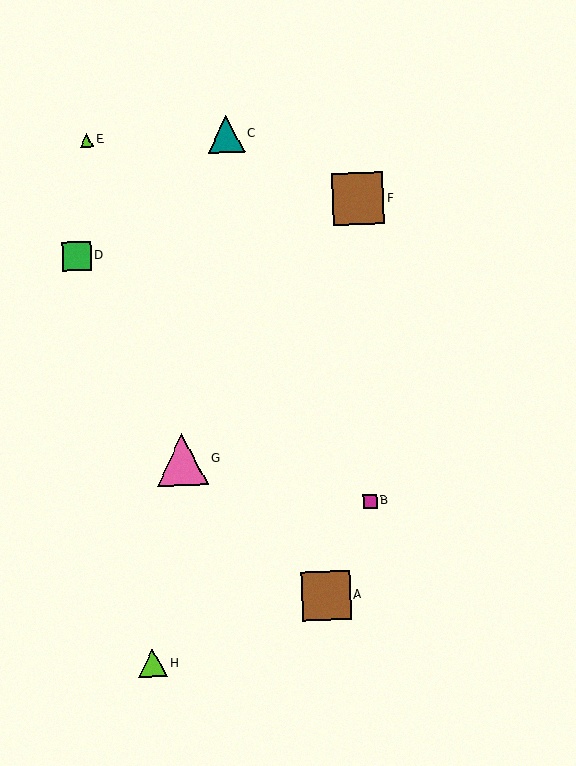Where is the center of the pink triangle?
The center of the pink triangle is at (182, 460).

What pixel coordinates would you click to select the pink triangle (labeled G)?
Click at (182, 460) to select the pink triangle G.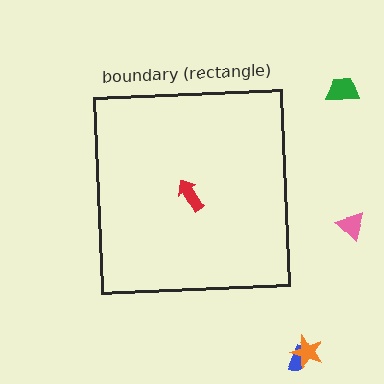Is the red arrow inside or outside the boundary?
Inside.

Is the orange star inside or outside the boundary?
Outside.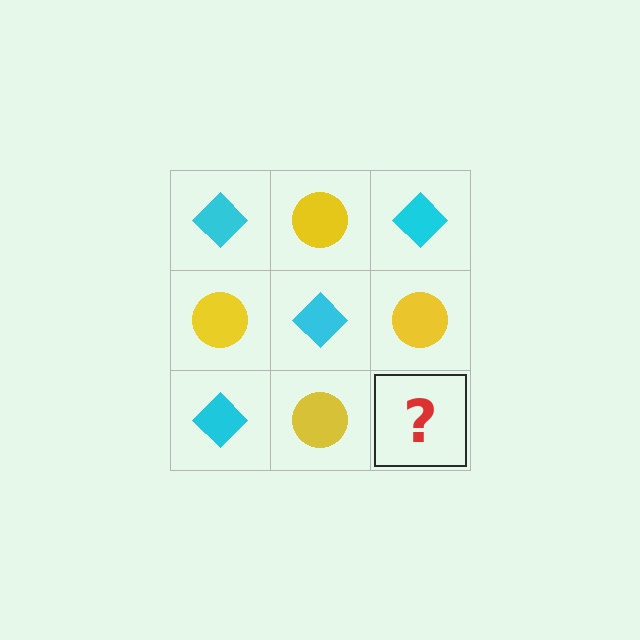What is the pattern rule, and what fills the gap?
The rule is that it alternates cyan diamond and yellow circle in a checkerboard pattern. The gap should be filled with a cyan diamond.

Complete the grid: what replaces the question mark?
The question mark should be replaced with a cyan diamond.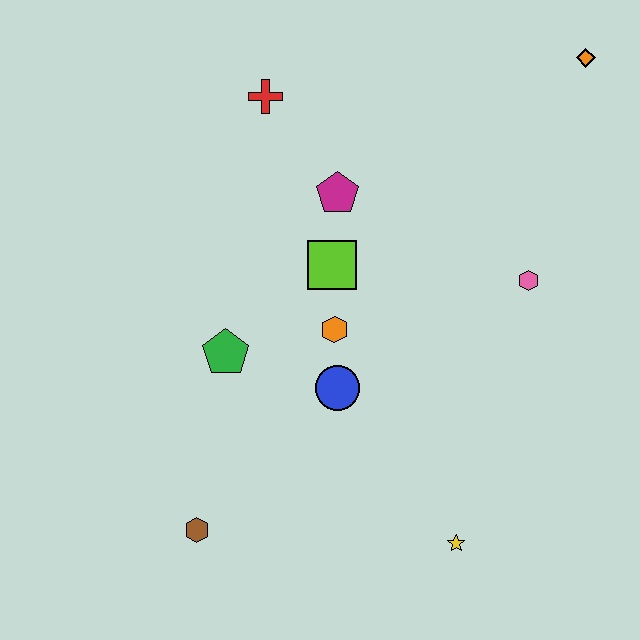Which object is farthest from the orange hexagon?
The orange diamond is farthest from the orange hexagon.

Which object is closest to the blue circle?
The orange hexagon is closest to the blue circle.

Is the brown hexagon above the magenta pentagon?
No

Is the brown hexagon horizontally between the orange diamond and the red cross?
No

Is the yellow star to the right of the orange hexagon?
Yes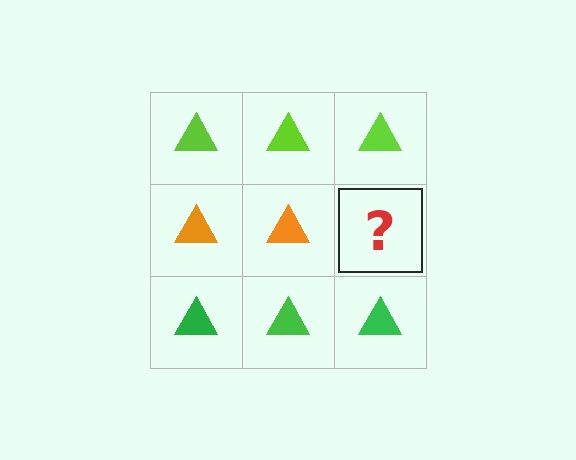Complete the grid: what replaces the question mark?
The question mark should be replaced with an orange triangle.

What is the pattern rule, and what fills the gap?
The rule is that each row has a consistent color. The gap should be filled with an orange triangle.